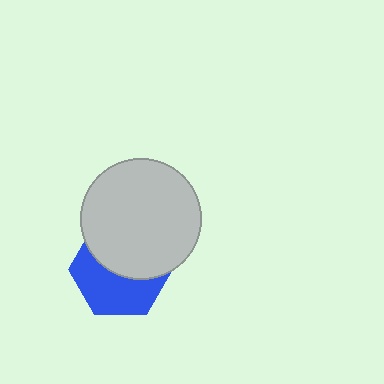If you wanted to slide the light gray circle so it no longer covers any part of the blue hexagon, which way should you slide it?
Slide it up — that is the most direct way to separate the two shapes.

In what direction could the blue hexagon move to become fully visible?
The blue hexagon could move down. That would shift it out from behind the light gray circle entirely.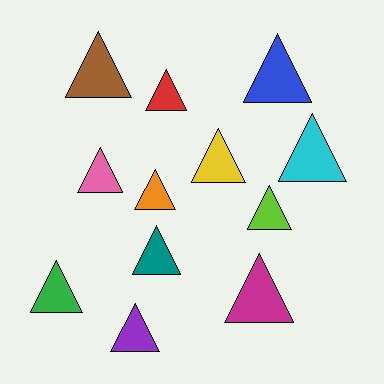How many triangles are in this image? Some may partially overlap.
There are 12 triangles.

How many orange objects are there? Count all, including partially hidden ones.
There is 1 orange object.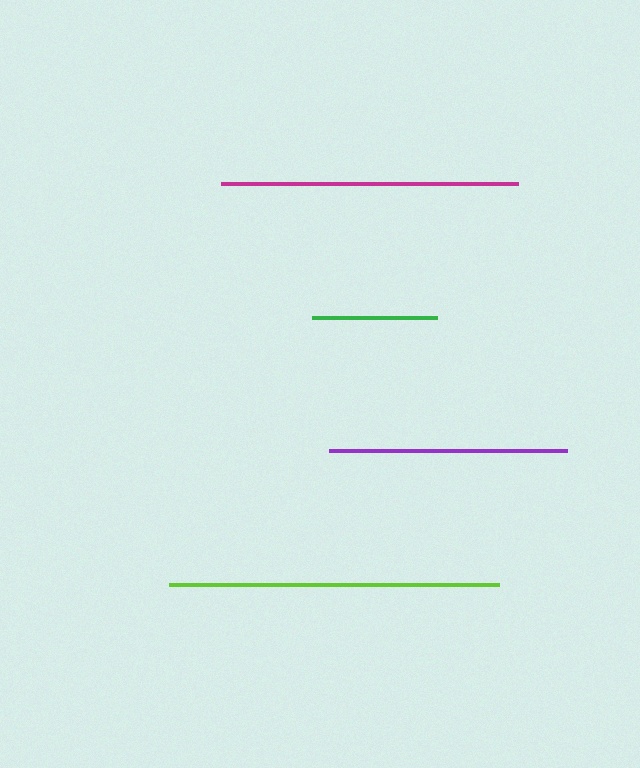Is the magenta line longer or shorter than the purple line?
The magenta line is longer than the purple line.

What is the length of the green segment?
The green segment is approximately 125 pixels long.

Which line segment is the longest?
The lime line is the longest at approximately 330 pixels.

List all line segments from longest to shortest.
From longest to shortest: lime, magenta, purple, green.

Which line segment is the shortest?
The green line is the shortest at approximately 125 pixels.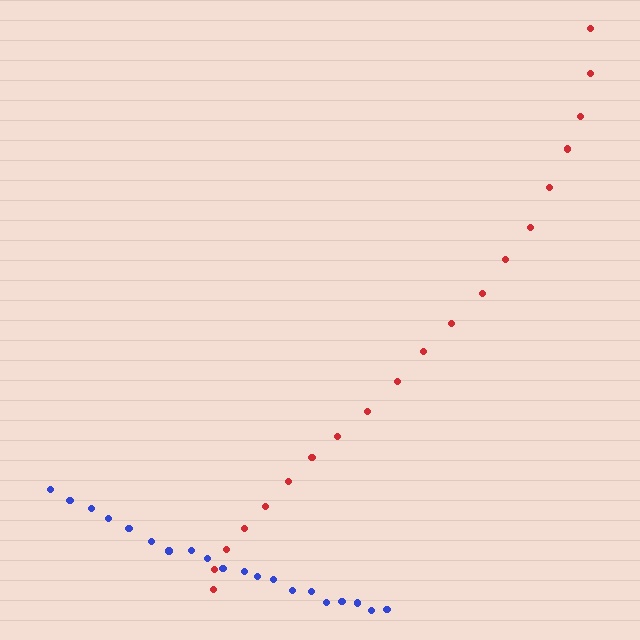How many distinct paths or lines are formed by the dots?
There are 2 distinct paths.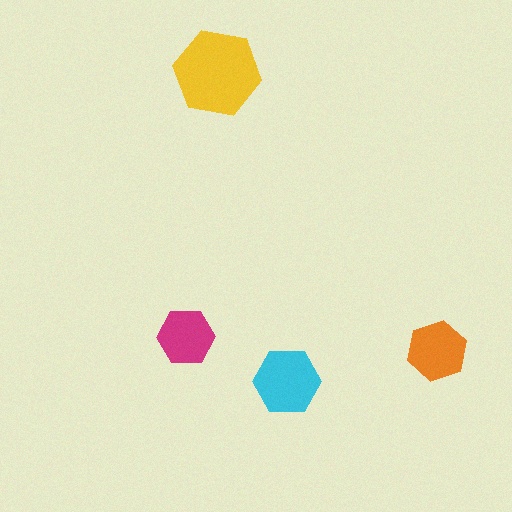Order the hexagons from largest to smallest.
the yellow one, the cyan one, the orange one, the magenta one.